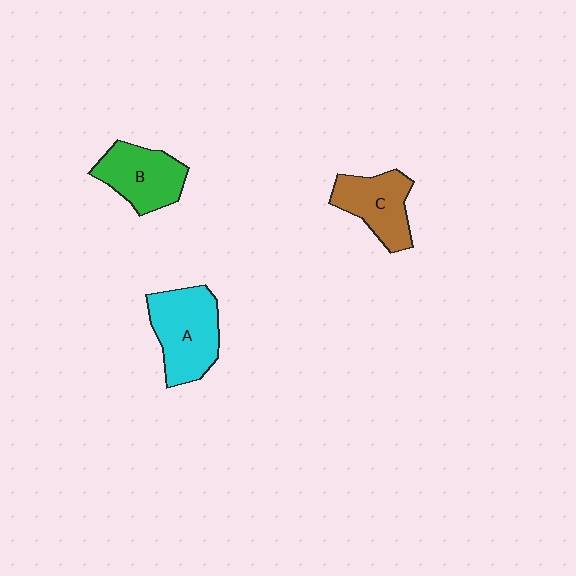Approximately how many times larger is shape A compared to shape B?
Approximately 1.2 times.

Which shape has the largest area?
Shape A (cyan).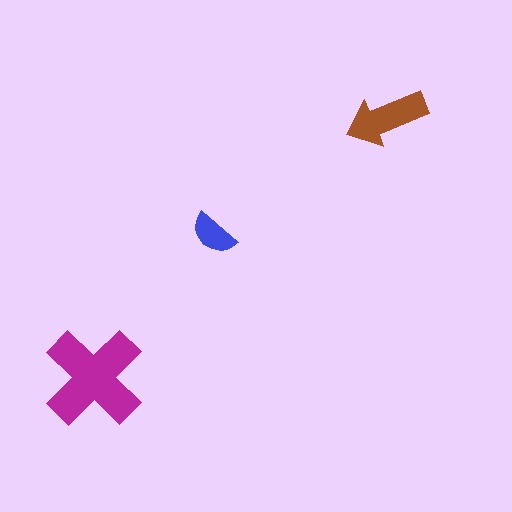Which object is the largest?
The magenta cross.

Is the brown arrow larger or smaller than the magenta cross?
Smaller.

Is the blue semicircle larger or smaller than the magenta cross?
Smaller.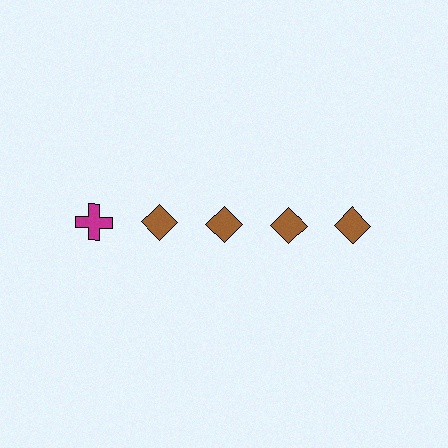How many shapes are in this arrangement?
There are 5 shapes arranged in a grid pattern.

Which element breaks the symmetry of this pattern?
The magenta cross in the top row, leftmost column breaks the symmetry. All other shapes are brown diamonds.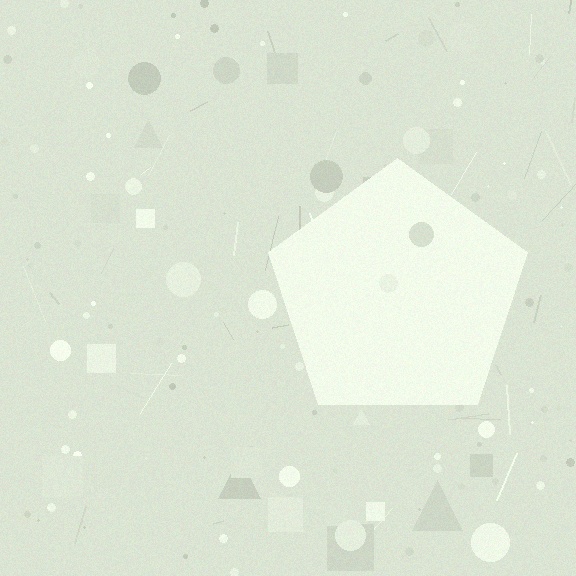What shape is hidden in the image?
A pentagon is hidden in the image.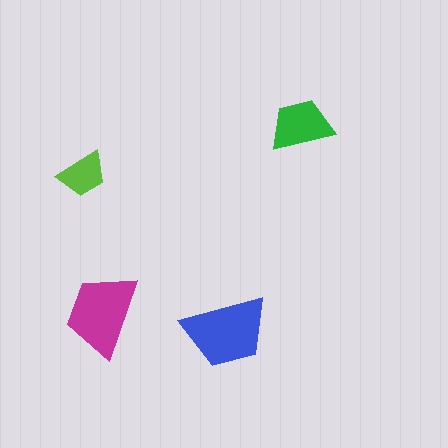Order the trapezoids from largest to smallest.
the blue one, the magenta one, the green one, the lime one.